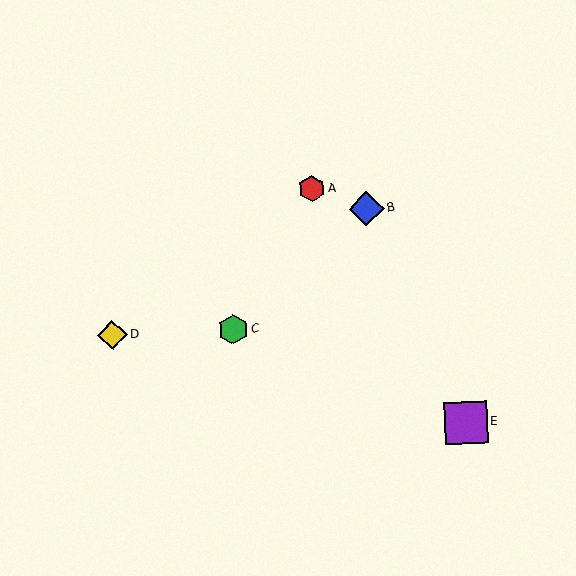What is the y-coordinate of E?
Object E is at y≈423.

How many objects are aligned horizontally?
2 objects (C, D) are aligned horizontally.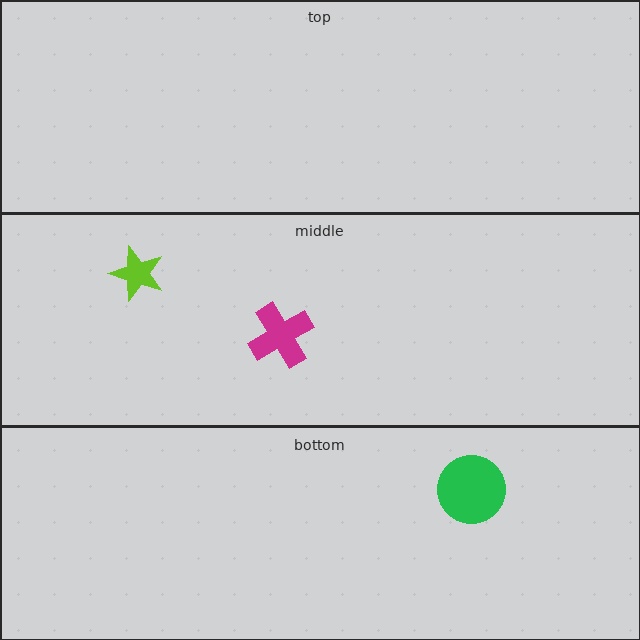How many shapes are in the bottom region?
1.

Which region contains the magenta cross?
The middle region.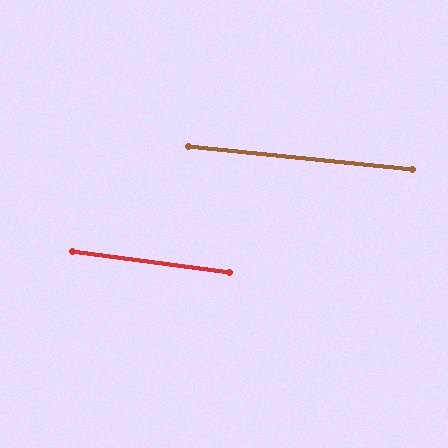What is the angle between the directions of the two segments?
Approximately 1 degree.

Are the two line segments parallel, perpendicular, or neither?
Parallel — their directions differ by only 1.5°.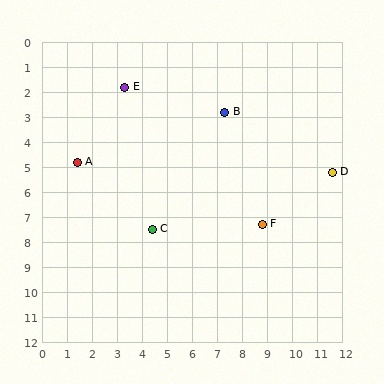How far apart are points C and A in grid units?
Points C and A are about 4.0 grid units apart.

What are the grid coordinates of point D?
Point D is at approximately (11.6, 5.2).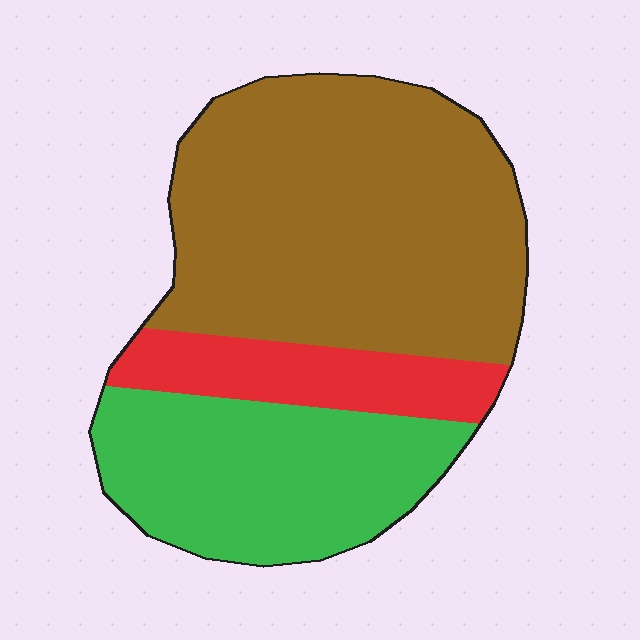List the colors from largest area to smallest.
From largest to smallest: brown, green, red.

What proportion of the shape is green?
Green covers 30% of the shape.